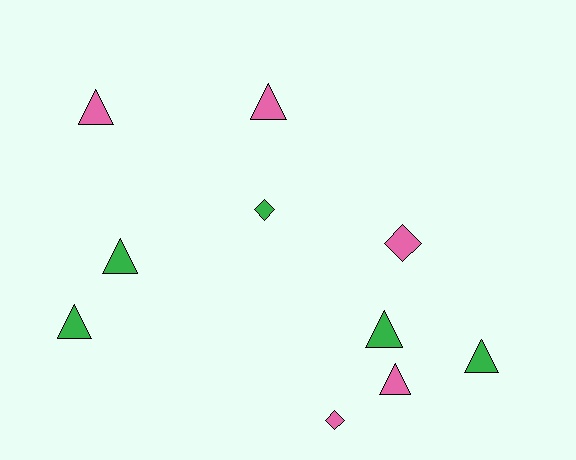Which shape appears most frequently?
Triangle, with 7 objects.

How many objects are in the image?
There are 10 objects.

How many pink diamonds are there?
There are 2 pink diamonds.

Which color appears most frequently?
Pink, with 5 objects.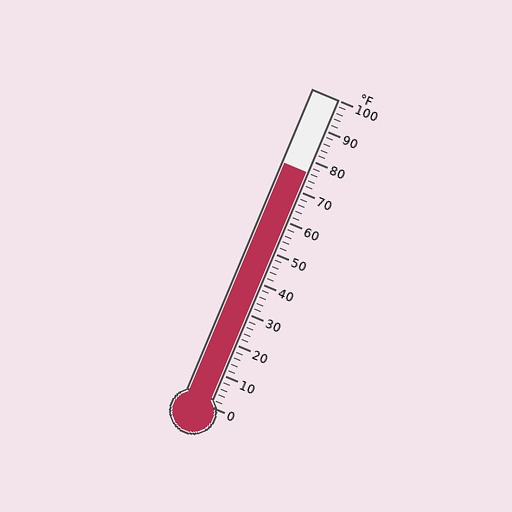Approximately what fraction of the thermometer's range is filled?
The thermometer is filled to approximately 75% of its range.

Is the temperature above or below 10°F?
The temperature is above 10°F.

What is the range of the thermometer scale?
The thermometer scale ranges from 0°F to 100°F.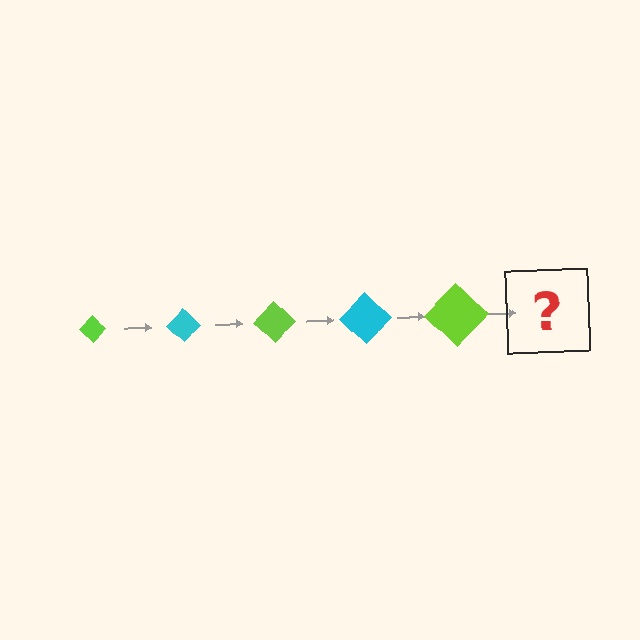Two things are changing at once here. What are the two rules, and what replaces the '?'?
The two rules are that the diamond grows larger each step and the color cycles through lime and cyan. The '?' should be a cyan diamond, larger than the previous one.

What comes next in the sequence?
The next element should be a cyan diamond, larger than the previous one.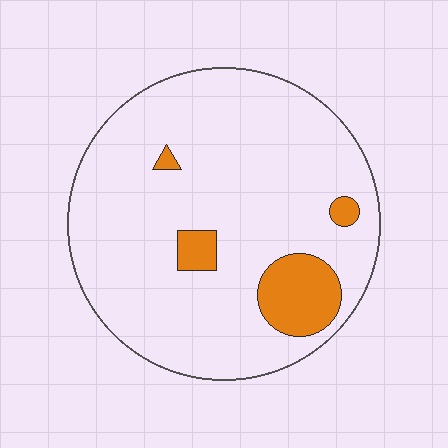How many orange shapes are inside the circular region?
4.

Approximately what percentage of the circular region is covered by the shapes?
Approximately 10%.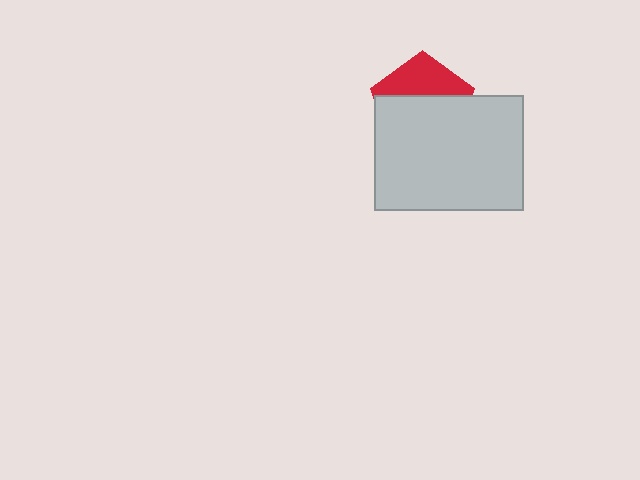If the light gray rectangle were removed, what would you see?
You would see the complete red pentagon.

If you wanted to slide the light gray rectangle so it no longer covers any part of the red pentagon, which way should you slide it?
Slide it down — that is the most direct way to separate the two shapes.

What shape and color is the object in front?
The object in front is a light gray rectangle.